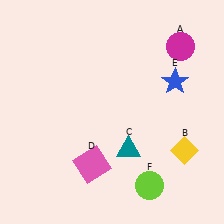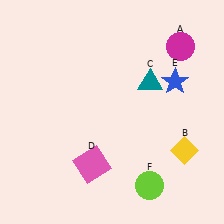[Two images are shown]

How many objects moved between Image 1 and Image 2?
1 object moved between the two images.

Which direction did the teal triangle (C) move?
The teal triangle (C) moved up.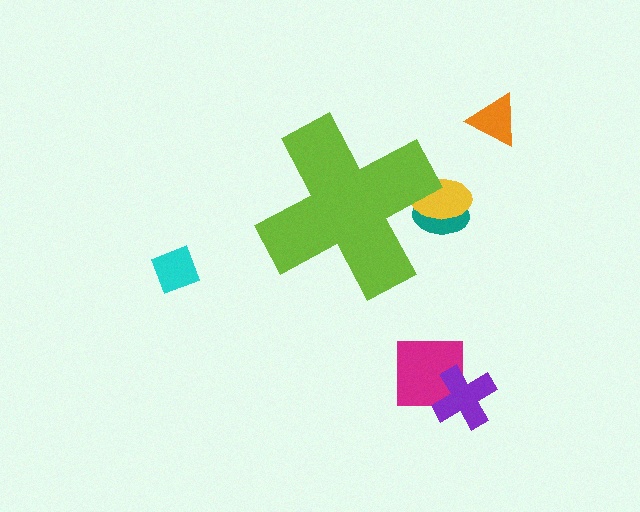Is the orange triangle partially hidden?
No, the orange triangle is fully visible.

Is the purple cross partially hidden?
No, the purple cross is fully visible.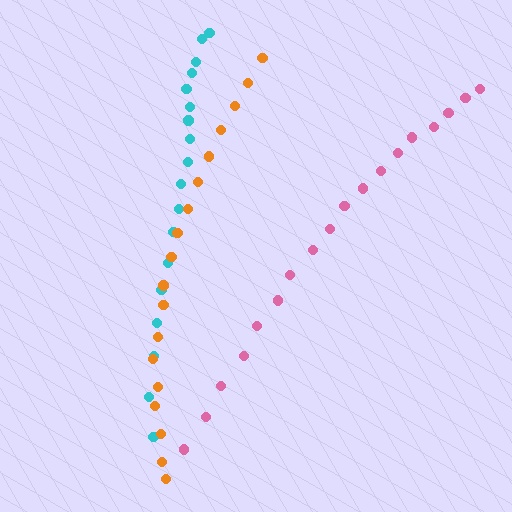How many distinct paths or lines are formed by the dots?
There are 3 distinct paths.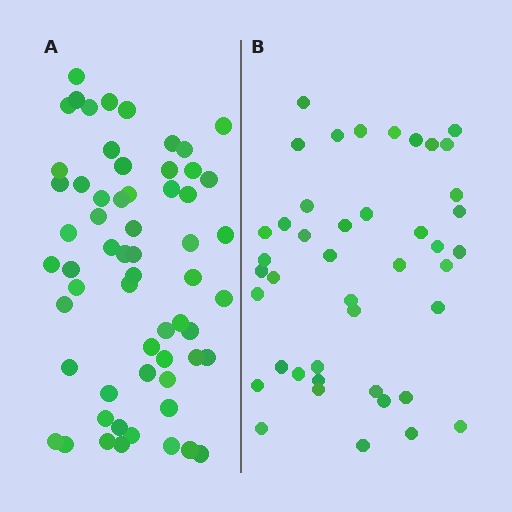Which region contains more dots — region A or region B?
Region A (the left region) has more dots.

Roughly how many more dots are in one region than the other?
Region A has approximately 15 more dots than region B.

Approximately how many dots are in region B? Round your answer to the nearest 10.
About 40 dots. (The exact count is 43, which rounds to 40.)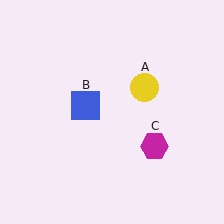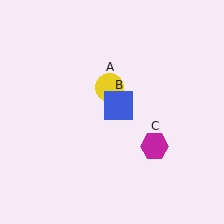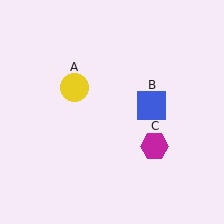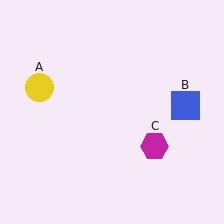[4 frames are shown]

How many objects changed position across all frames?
2 objects changed position: yellow circle (object A), blue square (object B).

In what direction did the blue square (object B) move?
The blue square (object B) moved right.